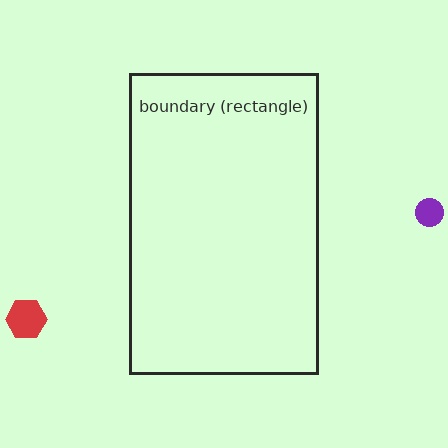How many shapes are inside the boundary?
0 inside, 2 outside.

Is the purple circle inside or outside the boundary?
Outside.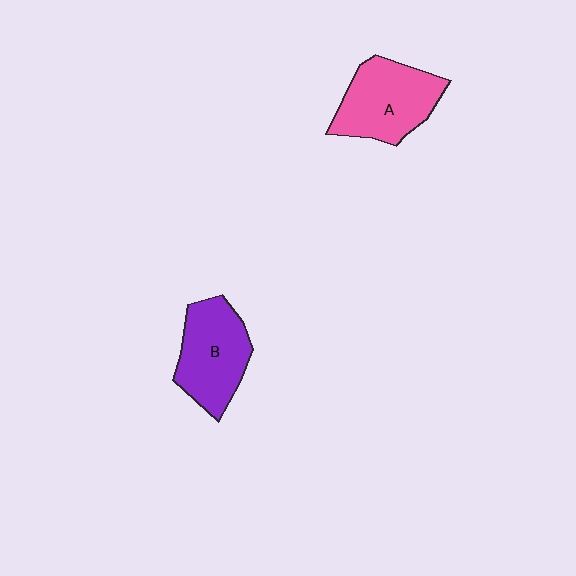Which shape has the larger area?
Shape A (pink).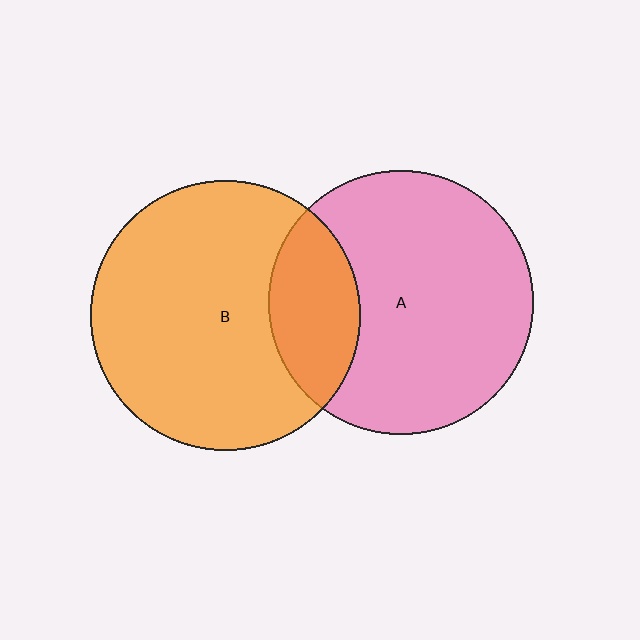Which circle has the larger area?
Circle B (orange).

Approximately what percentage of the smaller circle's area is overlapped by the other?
Approximately 25%.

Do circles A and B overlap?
Yes.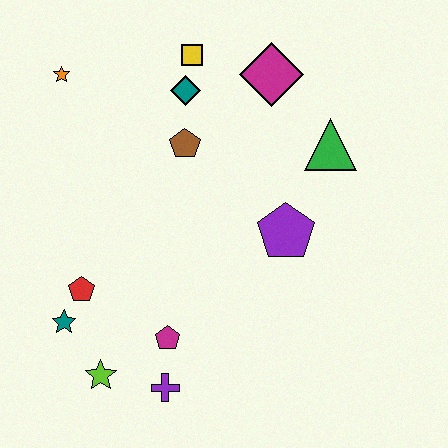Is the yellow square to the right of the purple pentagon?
No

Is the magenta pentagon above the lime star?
Yes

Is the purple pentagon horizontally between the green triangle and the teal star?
Yes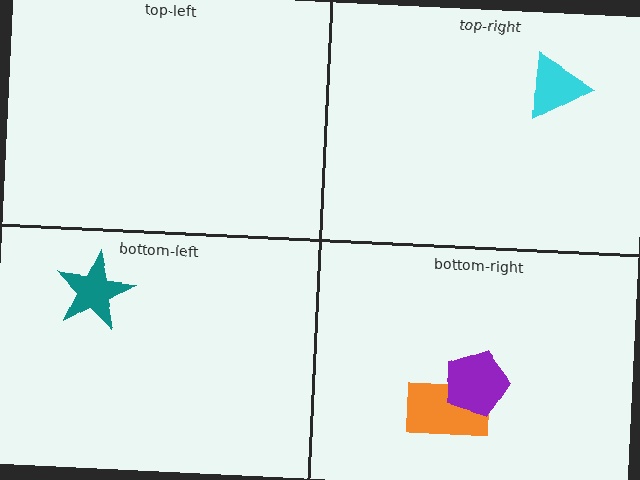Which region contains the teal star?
The bottom-left region.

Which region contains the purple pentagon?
The bottom-right region.